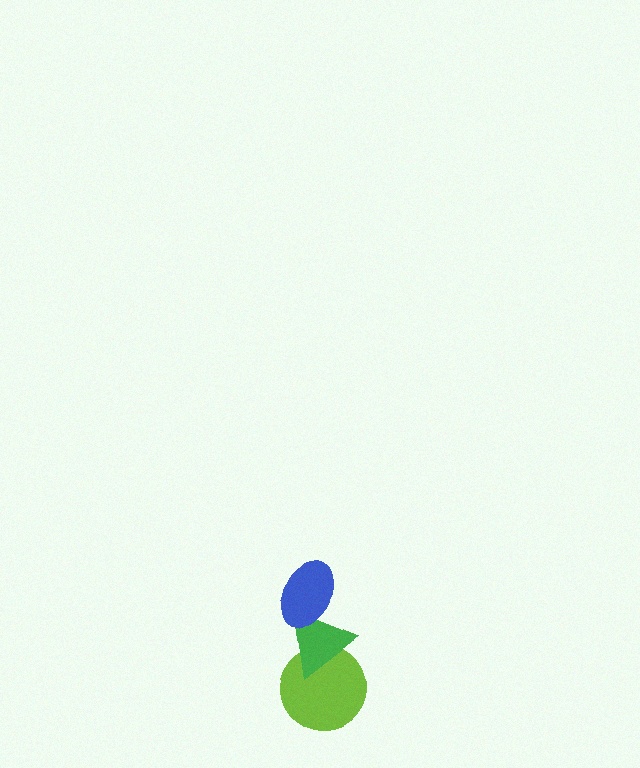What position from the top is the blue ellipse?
The blue ellipse is 1st from the top.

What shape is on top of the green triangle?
The blue ellipse is on top of the green triangle.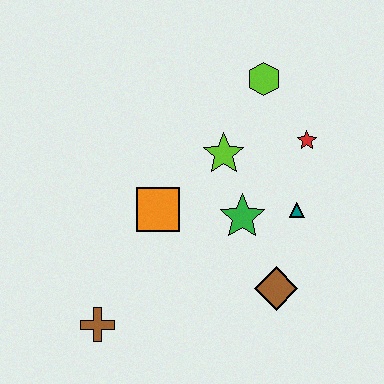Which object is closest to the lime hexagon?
The red star is closest to the lime hexagon.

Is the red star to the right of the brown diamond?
Yes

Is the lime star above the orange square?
Yes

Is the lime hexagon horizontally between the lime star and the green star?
No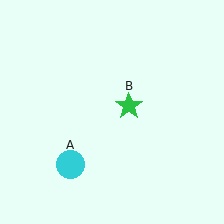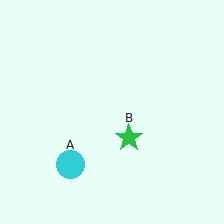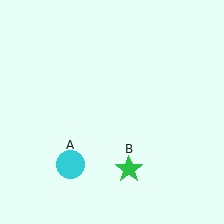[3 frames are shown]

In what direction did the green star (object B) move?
The green star (object B) moved down.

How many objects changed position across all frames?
1 object changed position: green star (object B).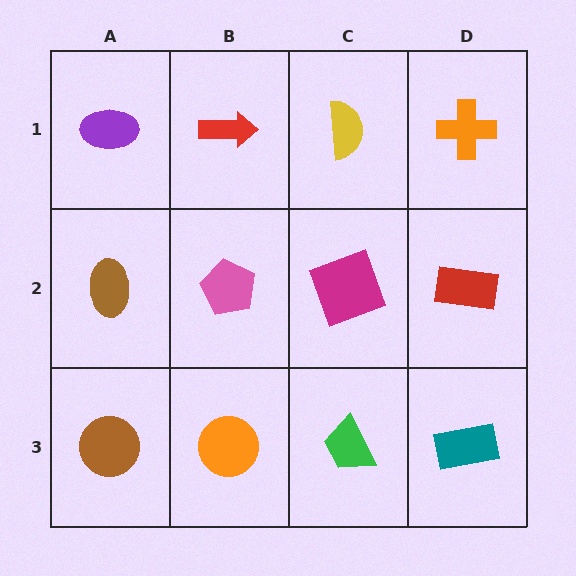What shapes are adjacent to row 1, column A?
A brown ellipse (row 2, column A), a red arrow (row 1, column B).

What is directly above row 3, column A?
A brown ellipse.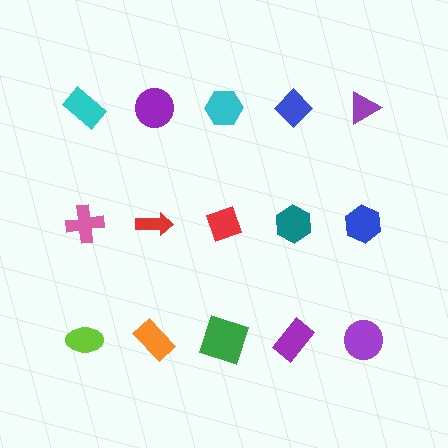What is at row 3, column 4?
A purple rectangle.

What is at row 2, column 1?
A pink cross.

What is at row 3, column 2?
An orange rectangle.